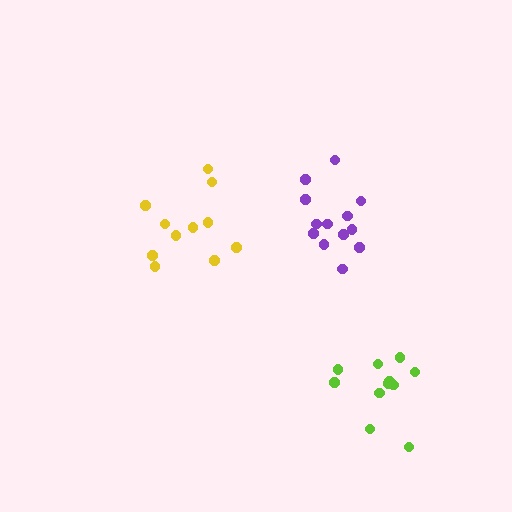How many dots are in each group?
Group 1: 11 dots, Group 2: 13 dots, Group 3: 12 dots (36 total).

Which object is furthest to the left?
The yellow cluster is leftmost.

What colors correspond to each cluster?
The clusters are colored: yellow, purple, lime.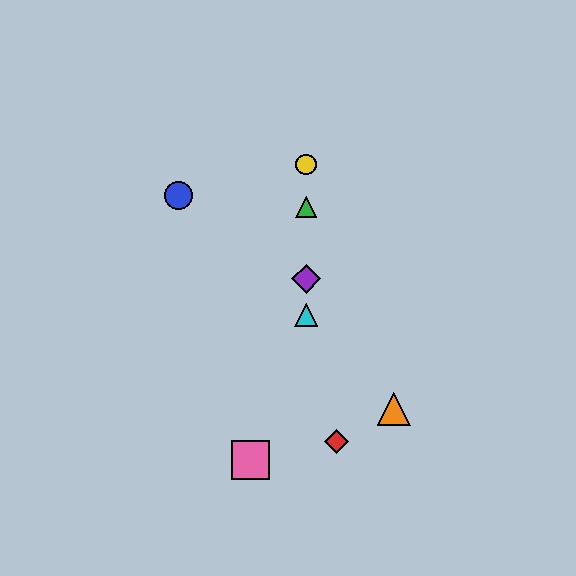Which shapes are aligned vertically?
The green triangle, the yellow circle, the purple diamond, the cyan triangle are aligned vertically.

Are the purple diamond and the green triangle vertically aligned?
Yes, both are at x≈306.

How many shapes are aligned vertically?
4 shapes (the green triangle, the yellow circle, the purple diamond, the cyan triangle) are aligned vertically.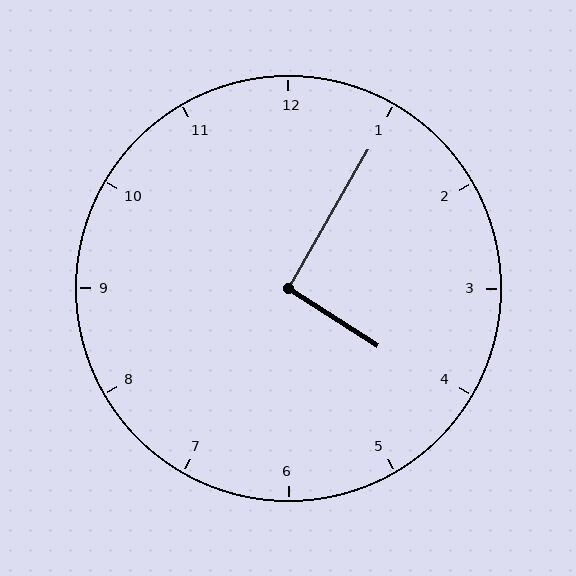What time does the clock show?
4:05.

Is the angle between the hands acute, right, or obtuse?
It is right.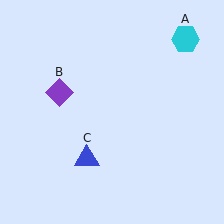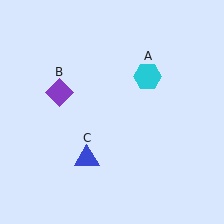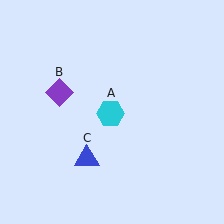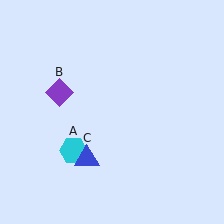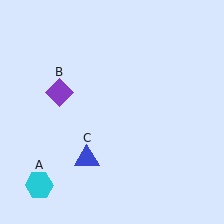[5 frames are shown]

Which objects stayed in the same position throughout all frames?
Purple diamond (object B) and blue triangle (object C) remained stationary.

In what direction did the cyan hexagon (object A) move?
The cyan hexagon (object A) moved down and to the left.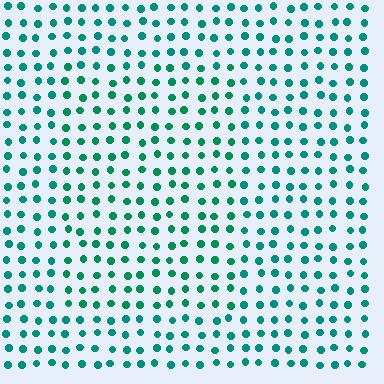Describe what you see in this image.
The image is filled with small teal elements in a uniform arrangement. A rectangle-shaped region is visible where the elements are tinted to a slightly different hue, forming a subtle color boundary.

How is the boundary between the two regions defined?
The boundary is defined purely by a slight shift in hue (about 19 degrees). Spacing, size, and orientation are identical on both sides.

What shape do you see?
I see a rectangle.